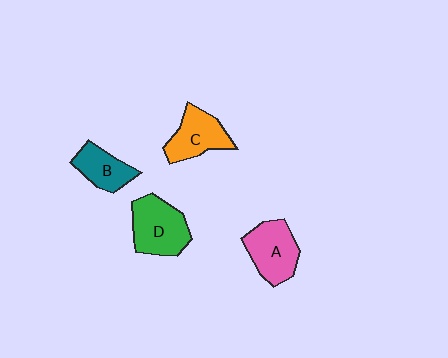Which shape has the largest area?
Shape D (green).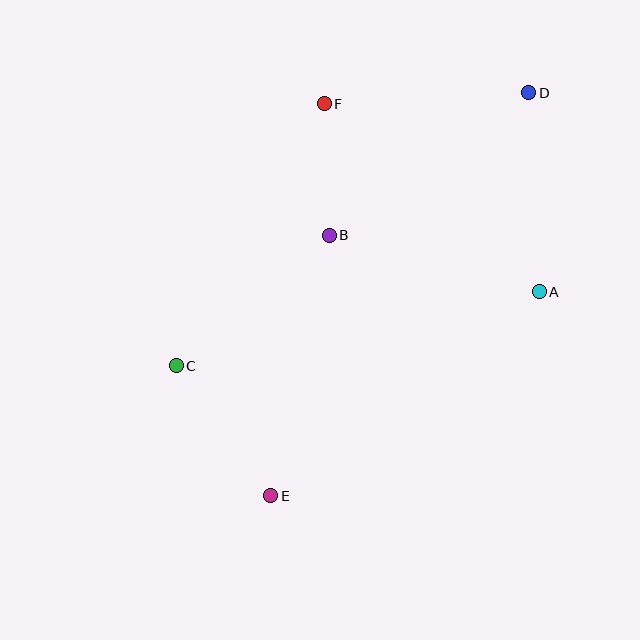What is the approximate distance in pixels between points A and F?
The distance between A and F is approximately 286 pixels.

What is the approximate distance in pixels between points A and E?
The distance between A and E is approximately 337 pixels.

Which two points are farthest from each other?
Points D and E are farthest from each other.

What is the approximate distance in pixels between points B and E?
The distance between B and E is approximately 267 pixels.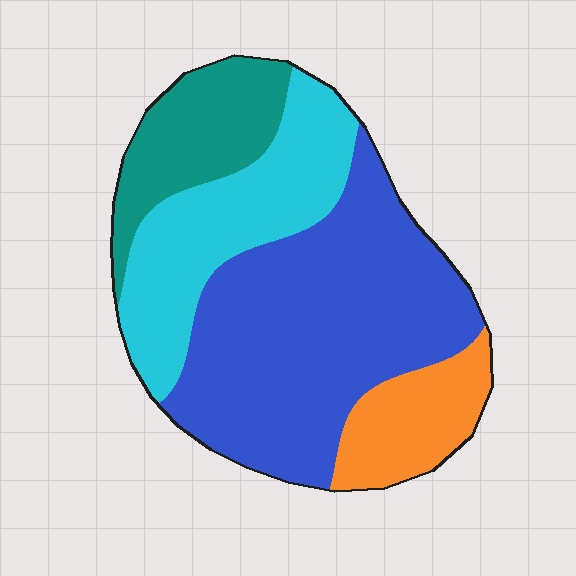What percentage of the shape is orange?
Orange takes up about one eighth (1/8) of the shape.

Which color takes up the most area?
Blue, at roughly 50%.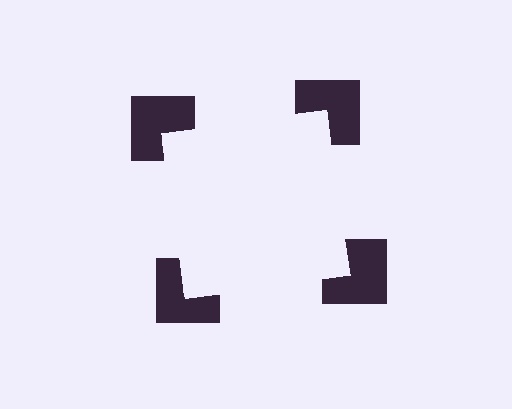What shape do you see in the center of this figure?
An illusory square — its edges are inferred from the aligned wedge cuts in the notched squares, not physically drawn.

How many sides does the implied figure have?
4 sides.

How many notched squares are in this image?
There are 4 — one at each vertex of the illusory square.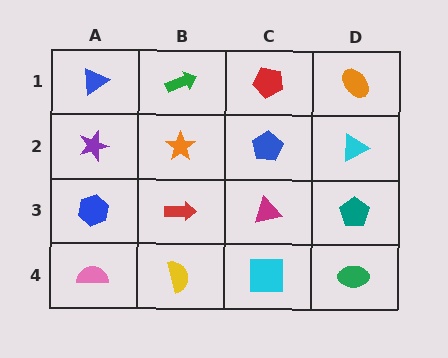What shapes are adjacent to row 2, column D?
An orange ellipse (row 1, column D), a teal pentagon (row 3, column D), a blue pentagon (row 2, column C).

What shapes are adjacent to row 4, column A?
A blue hexagon (row 3, column A), a yellow semicircle (row 4, column B).